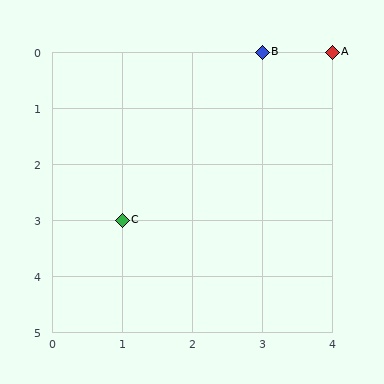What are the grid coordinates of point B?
Point B is at grid coordinates (3, 0).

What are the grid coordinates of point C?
Point C is at grid coordinates (1, 3).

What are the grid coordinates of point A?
Point A is at grid coordinates (4, 0).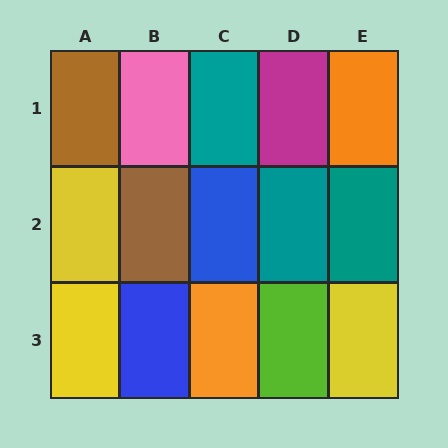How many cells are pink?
1 cell is pink.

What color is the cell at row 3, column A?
Yellow.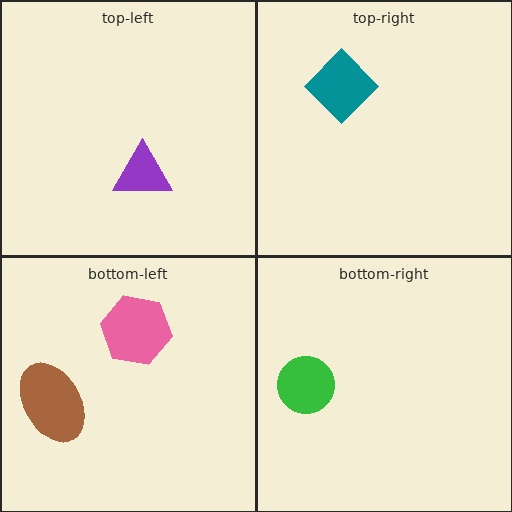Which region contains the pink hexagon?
The bottom-left region.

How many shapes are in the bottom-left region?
2.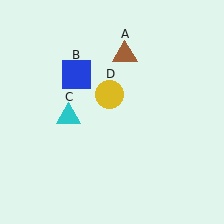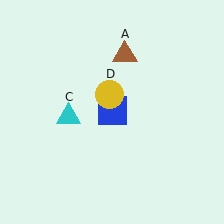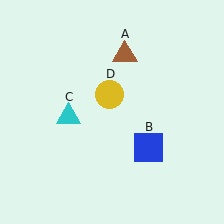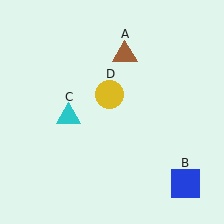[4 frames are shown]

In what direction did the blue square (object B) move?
The blue square (object B) moved down and to the right.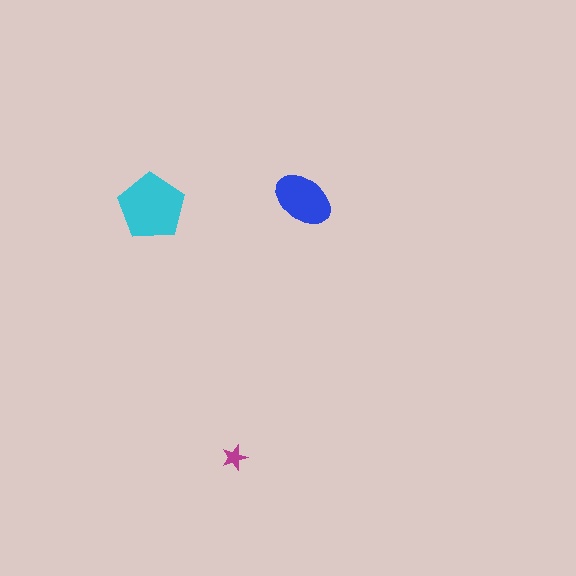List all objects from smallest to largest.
The magenta star, the blue ellipse, the cyan pentagon.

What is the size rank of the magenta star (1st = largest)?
3rd.